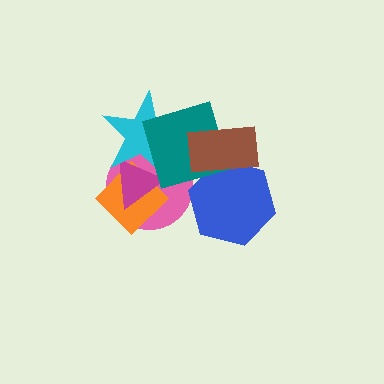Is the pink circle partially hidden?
Yes, it is partially covered by another shape.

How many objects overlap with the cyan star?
4 objects overlap with the cyan star.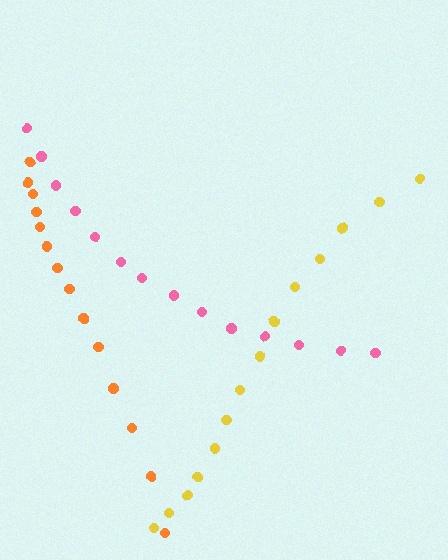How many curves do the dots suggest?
There are 3 distinct paths.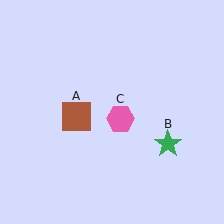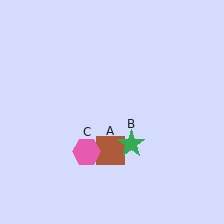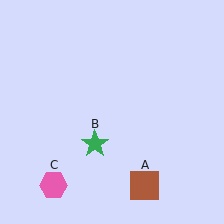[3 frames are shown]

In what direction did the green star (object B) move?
The green star (object B) moved left.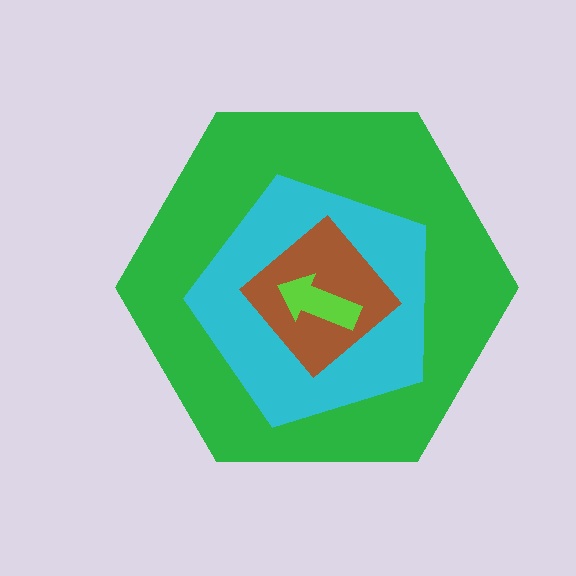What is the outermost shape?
The green hexagon.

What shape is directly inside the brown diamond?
The lime arrow.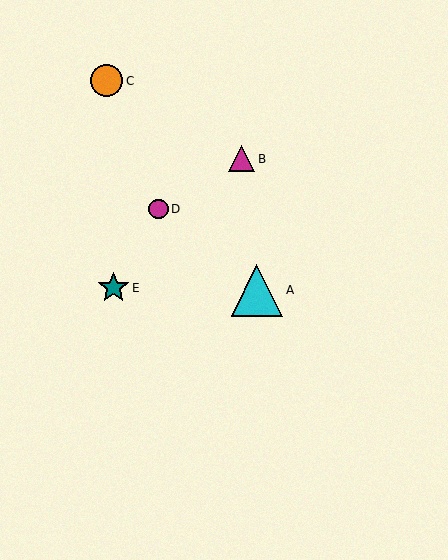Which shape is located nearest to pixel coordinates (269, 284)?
The cyan triangle (labeled A) at (257, 290) is nearest to that location.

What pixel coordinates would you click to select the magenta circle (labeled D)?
Click at (159, 209) to select the magenta circle D.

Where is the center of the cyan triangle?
The center of the cyan triangle is at (257, 290).